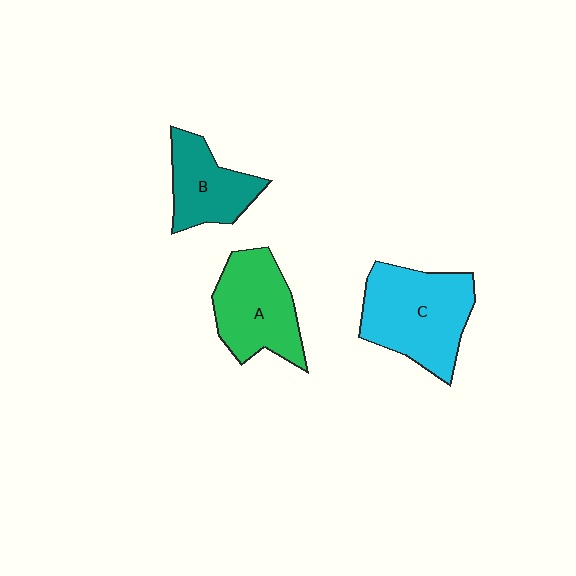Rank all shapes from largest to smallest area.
From largest to smallest: C (cyan), A (green), B (teal).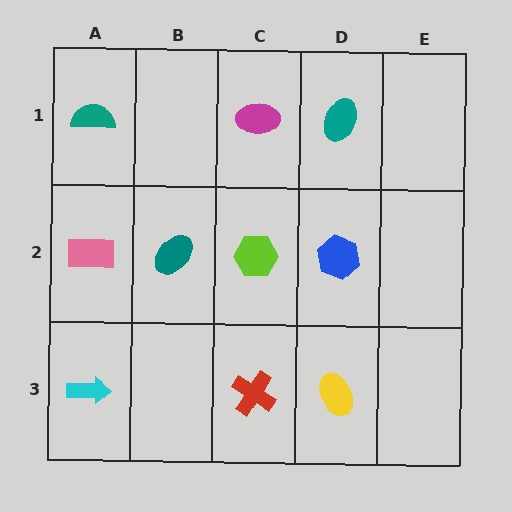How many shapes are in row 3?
3 shapes.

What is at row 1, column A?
A teal semicircle.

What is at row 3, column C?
A red cross.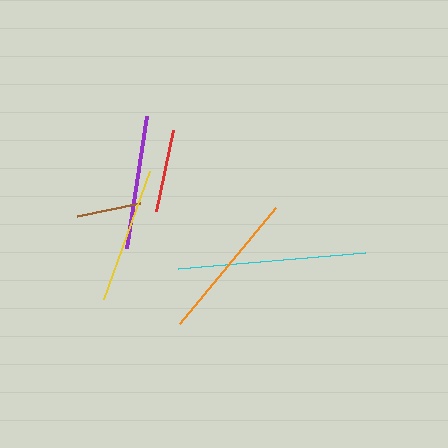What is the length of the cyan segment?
The cyan segment is approximately 187 pixels long.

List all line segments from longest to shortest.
From longest to shortest: cyan, orange, yellow, purple, red, brown.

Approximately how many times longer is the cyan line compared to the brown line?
The cyan line is approximately 2.9 times the length of the brown line.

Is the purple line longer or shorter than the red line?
The purple line is longer than the red line.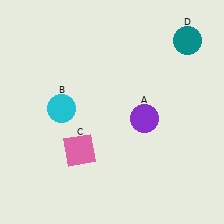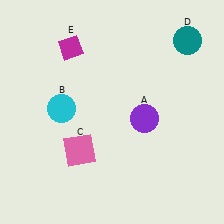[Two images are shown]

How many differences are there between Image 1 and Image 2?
There is 1 difference between the two images.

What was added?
A magenta diamond (E) was added in Image 2.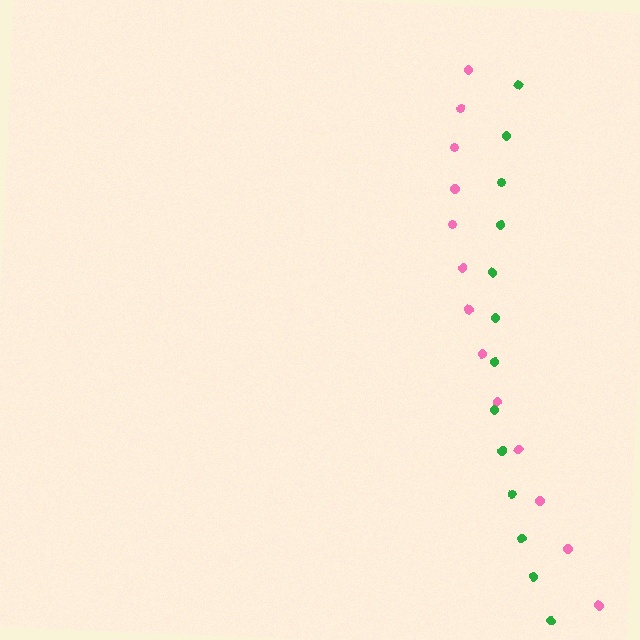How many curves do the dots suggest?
There are 2 distinct paths.